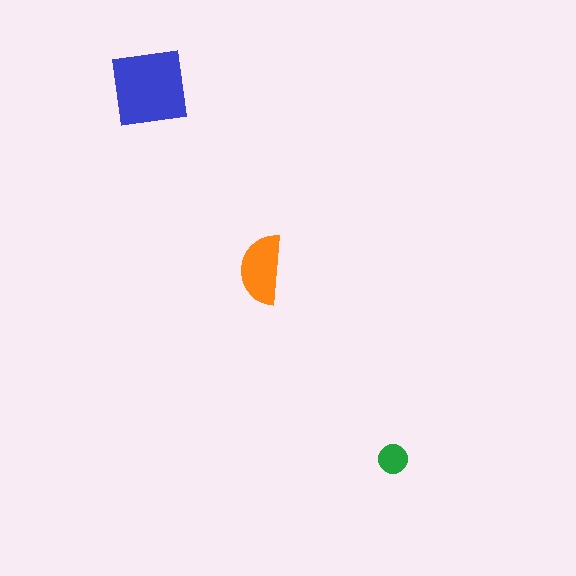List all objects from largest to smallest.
The blue square, the orange semicircle, the green circle.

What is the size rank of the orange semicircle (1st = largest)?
2nd.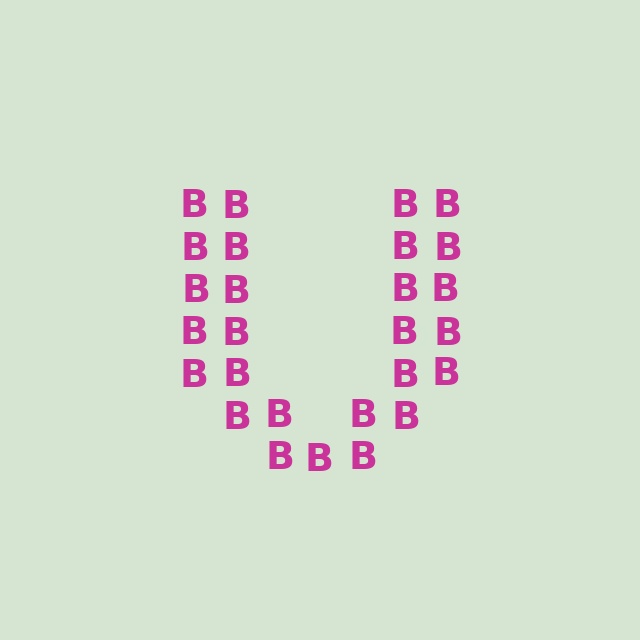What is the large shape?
The large shape is the letter U.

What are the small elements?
The small elements are letter B's.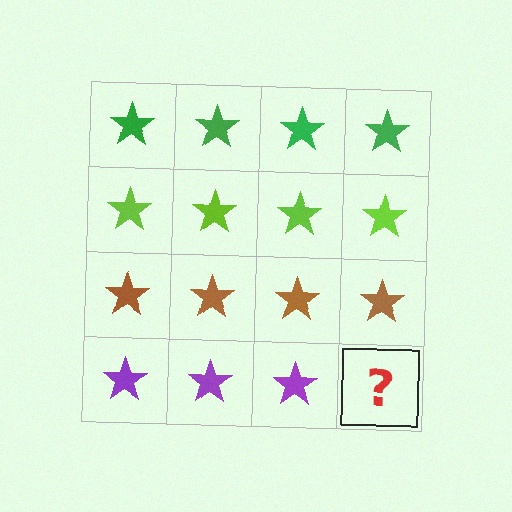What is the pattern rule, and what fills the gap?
The rule is that each row has a consistent color. The gap should be filled with a purple star.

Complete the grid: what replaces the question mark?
The question mark should be replaced with a purple star.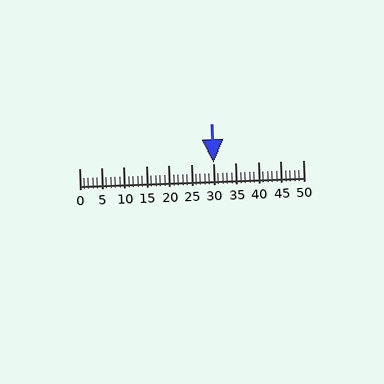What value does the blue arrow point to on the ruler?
The blue arrow points to approximately 30.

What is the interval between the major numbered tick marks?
The major tick marks are spaced 5 units apart.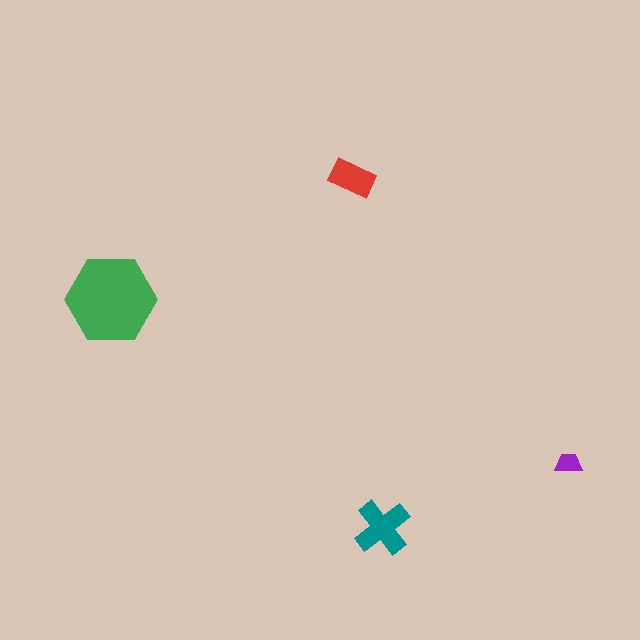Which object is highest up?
The red rectangle is topmost.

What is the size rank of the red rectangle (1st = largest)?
3rd.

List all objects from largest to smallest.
The green hexagon, the teal cross, the red rectangle, the purple trapezoid.